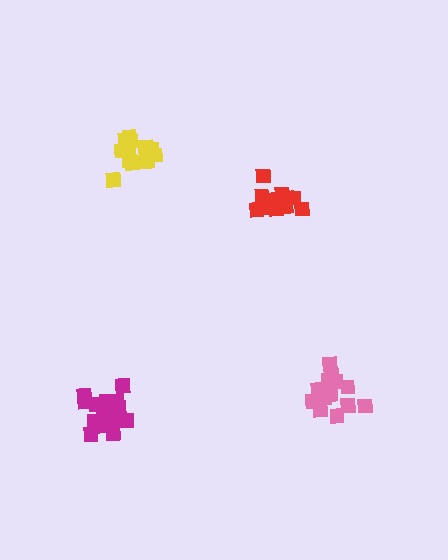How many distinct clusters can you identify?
There are 4 distinct clusters.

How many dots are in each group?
Group 1: 18 dots, Group 2: 17 dots, Group 3: 15 dots, Group 4: 19 dots (69 total).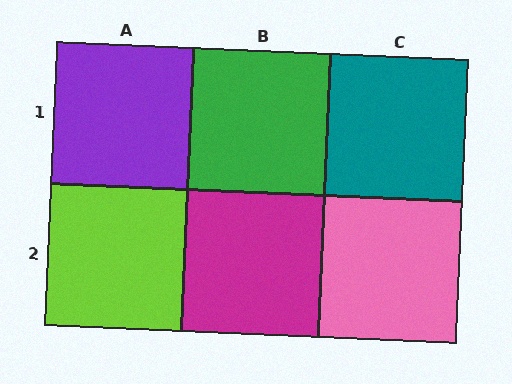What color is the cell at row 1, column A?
Purple.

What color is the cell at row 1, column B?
Green.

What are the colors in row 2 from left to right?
Lime, magenta, pink.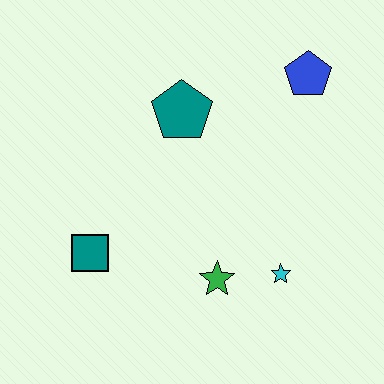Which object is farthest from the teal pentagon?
The cyan star is farthest from the teal pentagon.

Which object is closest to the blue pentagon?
The teal pentagon is closest to the blue pentagon.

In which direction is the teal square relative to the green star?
The teal square is to the left of the green star.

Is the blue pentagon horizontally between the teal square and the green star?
No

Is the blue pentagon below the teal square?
No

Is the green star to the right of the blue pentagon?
No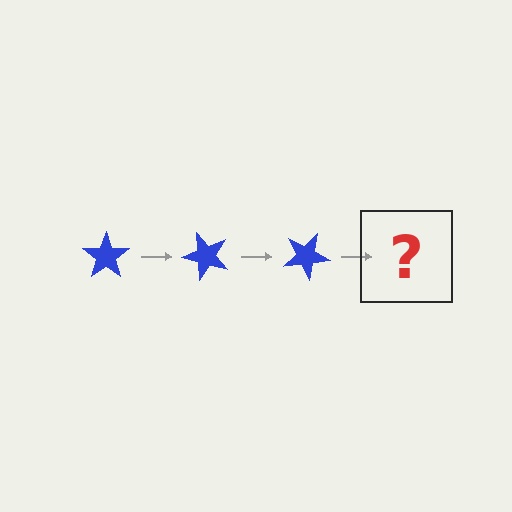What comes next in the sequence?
The next element should be a blue star rotated 150 degrees.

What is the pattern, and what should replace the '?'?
The pattern is that the star rotates 50 degrees each step. The '?' should be a blue star rotated 150 degrees.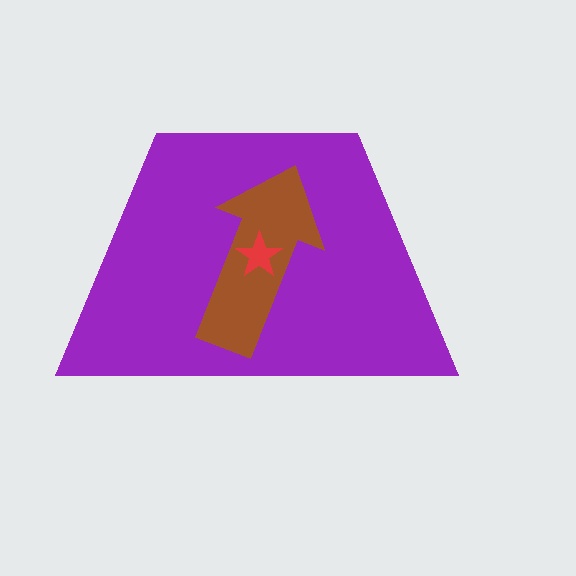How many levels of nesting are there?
3.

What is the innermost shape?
The red star.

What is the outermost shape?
The purple trapezoid.